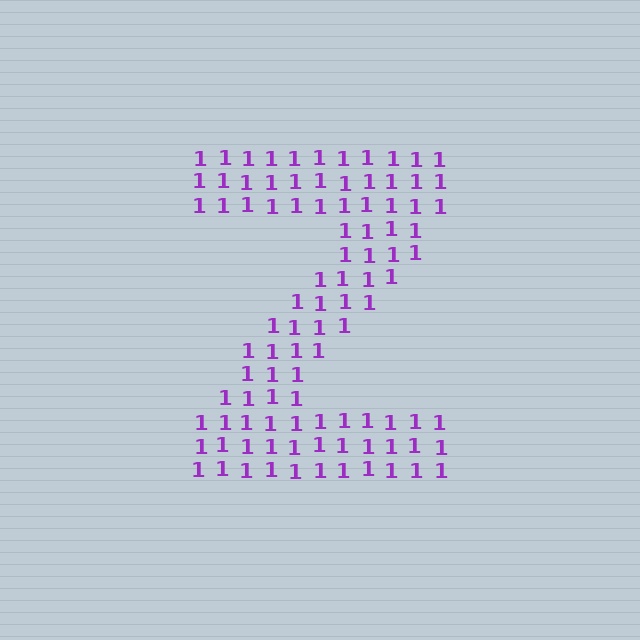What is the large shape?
The large shape is the letter Z.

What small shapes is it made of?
It is made of small digit 1's.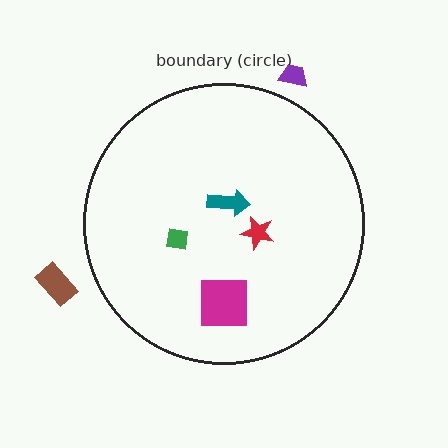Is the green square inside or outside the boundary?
Inside.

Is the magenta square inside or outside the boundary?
Inside.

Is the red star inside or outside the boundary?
Inside.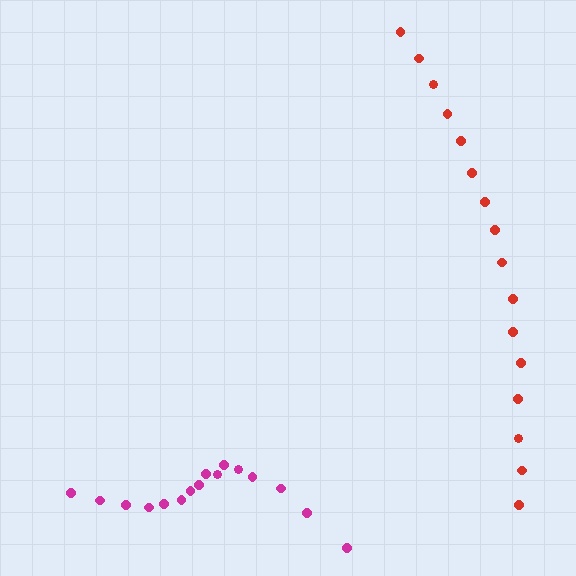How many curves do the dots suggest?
There are 2 distinct paths.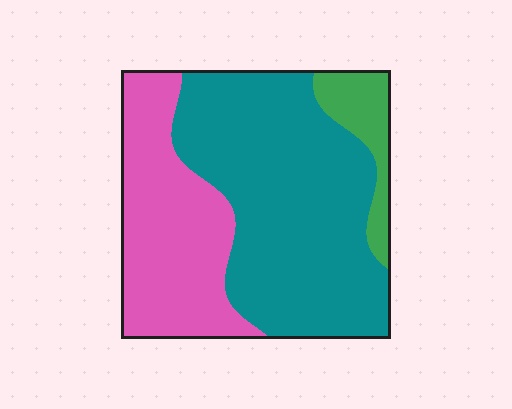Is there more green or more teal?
Teal.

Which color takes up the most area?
Teal, at roughly 55%.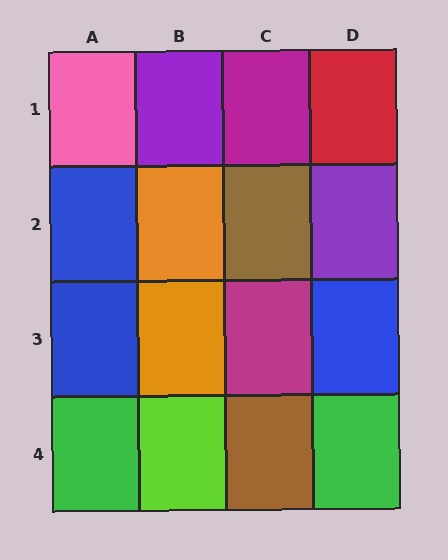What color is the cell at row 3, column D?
Blue.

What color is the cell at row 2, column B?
Orange.